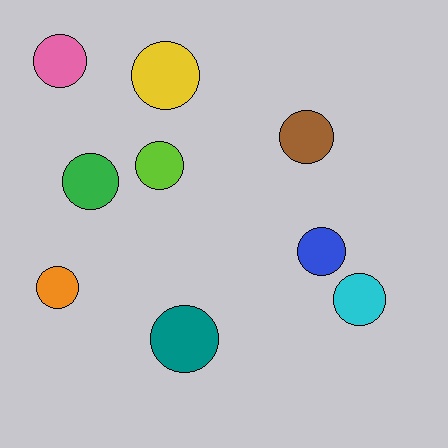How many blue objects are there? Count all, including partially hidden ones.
There is 1 blue object.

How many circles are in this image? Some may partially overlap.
There are 9 circles.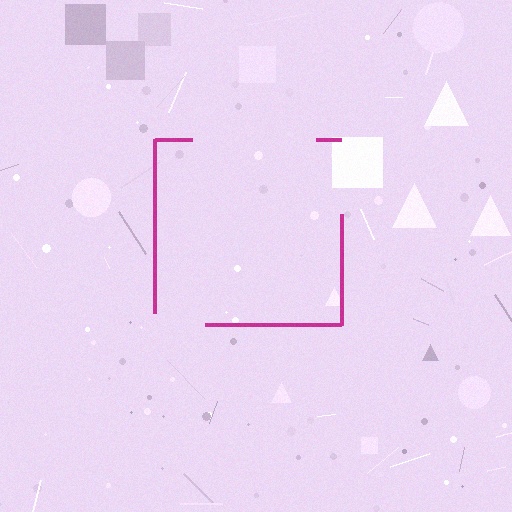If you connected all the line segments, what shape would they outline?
They would outline a square.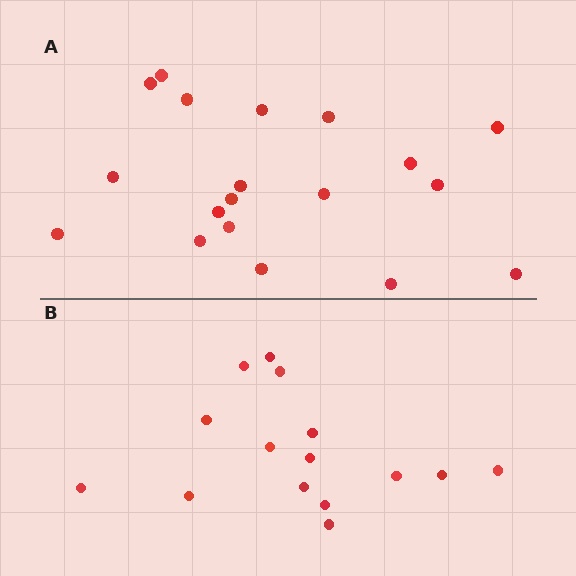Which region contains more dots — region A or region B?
Region A (the top region) has more dots.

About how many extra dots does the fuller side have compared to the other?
Region A has about 4 more dots than region B.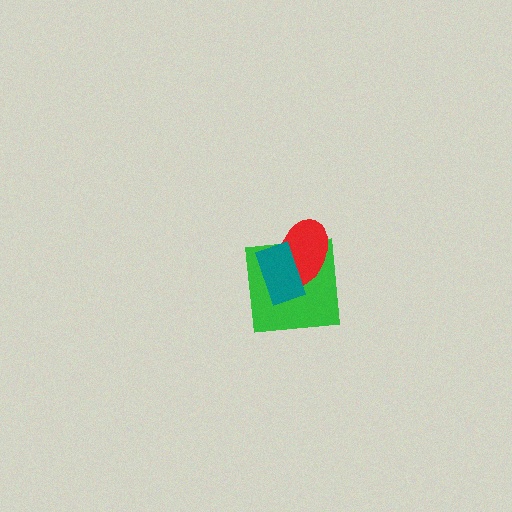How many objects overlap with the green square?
2 objects overlap with the green square.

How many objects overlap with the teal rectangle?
2 objects overlap with the teal rectangle.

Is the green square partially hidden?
Yes, it is partially covered by another shape.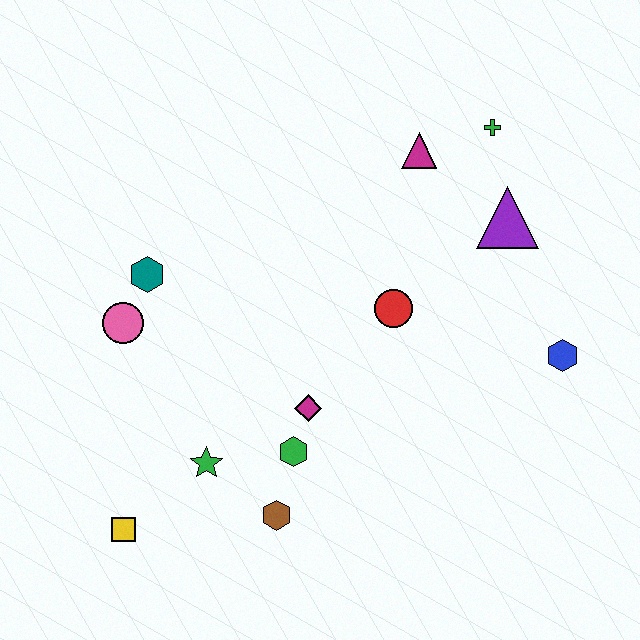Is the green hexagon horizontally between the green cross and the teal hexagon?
Yes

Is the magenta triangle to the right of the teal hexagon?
Yes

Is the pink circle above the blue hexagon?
Yes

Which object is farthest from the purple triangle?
The yellow square is farthest from the purple triangle.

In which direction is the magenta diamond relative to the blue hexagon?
The magenta diamond is to the left of the blue hexagon.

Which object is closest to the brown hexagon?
The green hexagon is closest to the brown hexagon.